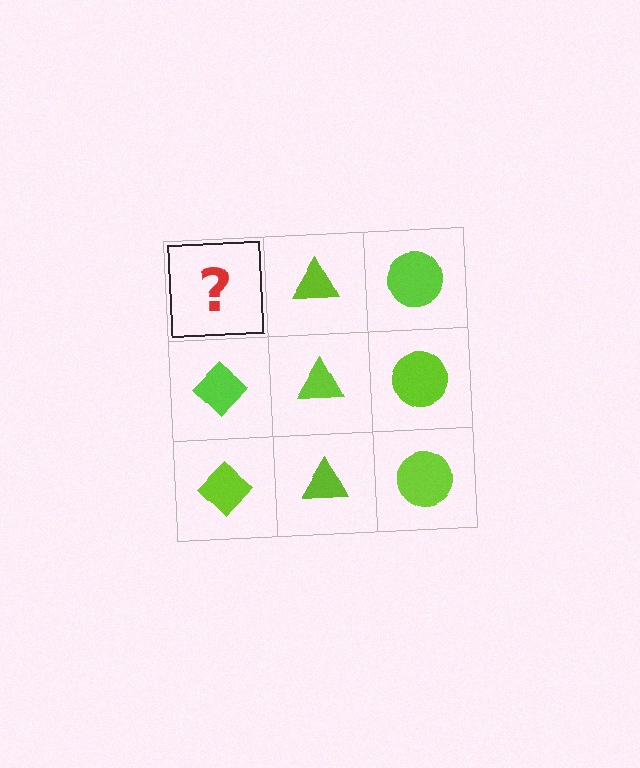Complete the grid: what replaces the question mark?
The question mark should be replaced with a lime diamond.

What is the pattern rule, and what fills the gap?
The rule is that each column has a consistent shape. The gap should be filled with a lime diamond.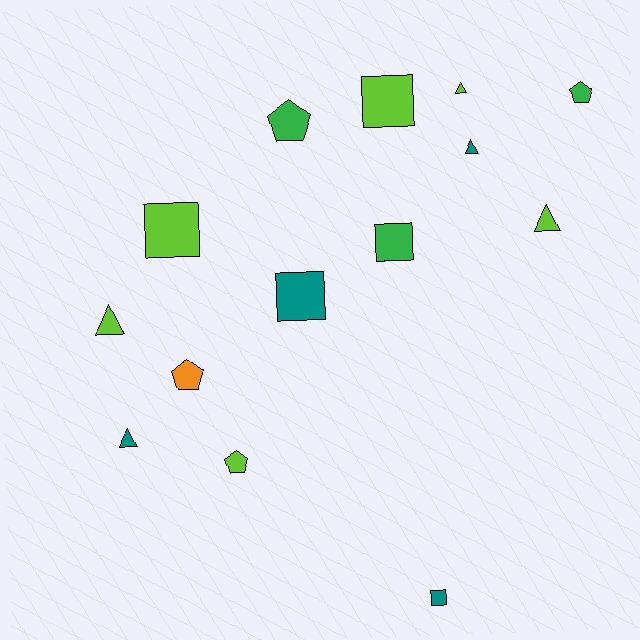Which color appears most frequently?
Lime, with 6 objects.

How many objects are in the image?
There are 14 objects.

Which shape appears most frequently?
Triangle, with 5 objects.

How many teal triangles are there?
There are 2 teal triangles.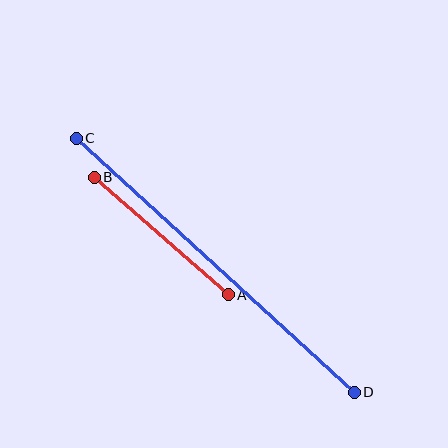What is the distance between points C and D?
The distance is approximately 377 pixels.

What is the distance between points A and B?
The distance is approximately 178 pixels.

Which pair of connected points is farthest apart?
Points C and D are farthest apart.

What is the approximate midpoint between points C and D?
The midpoint is at approximately (215, 265) pixels.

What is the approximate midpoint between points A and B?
The midpoint is at approximately (161, 236) pixels.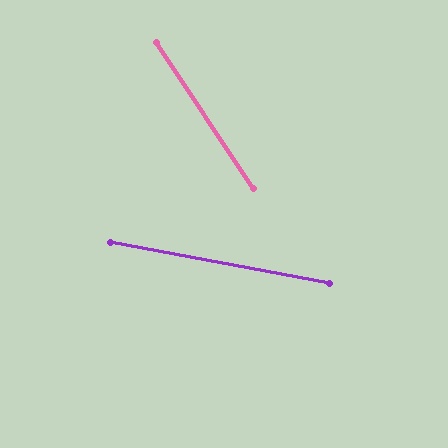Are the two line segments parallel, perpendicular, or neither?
Neither parallel nor perpendicular — they differ by about 46°.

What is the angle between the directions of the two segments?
Approximately 46 degrees.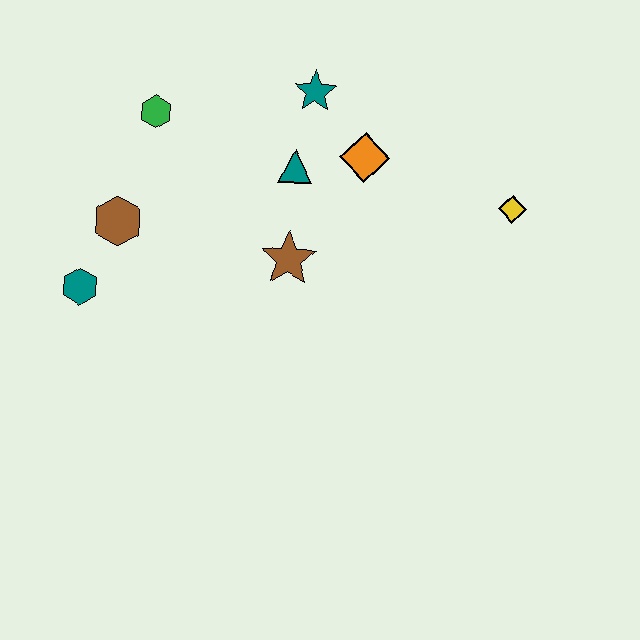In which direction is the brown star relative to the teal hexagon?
The brown star is to the right of the teal hexagon.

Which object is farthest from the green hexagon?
The yellow diamond is farthest from the green hexagon.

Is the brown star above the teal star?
No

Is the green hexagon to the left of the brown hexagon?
No